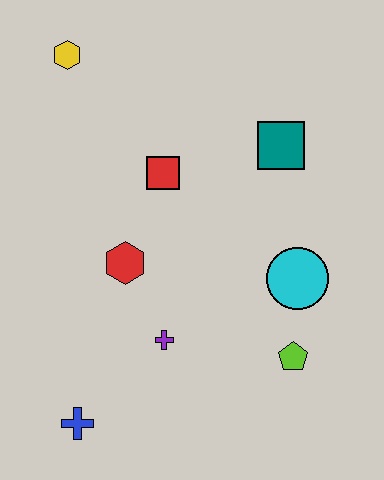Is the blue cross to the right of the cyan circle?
No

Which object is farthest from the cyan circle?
The yellow hexagon is farthest from the cyan circle.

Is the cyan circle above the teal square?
No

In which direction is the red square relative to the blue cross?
The red square is above the blue cross.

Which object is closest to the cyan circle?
The lime pentagon is closest to the cyan circle.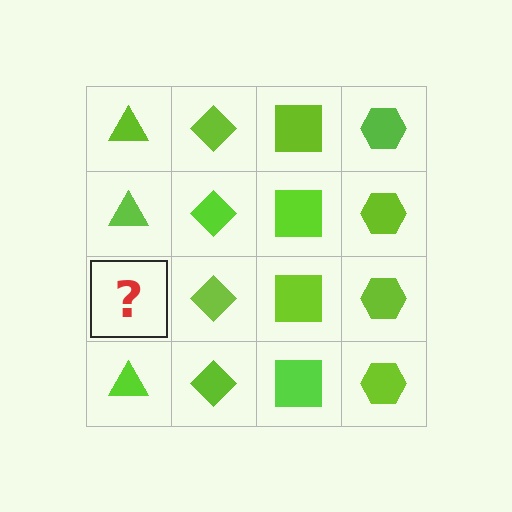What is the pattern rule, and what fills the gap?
The rule is that each column has a consistent shape. The gap should be filled with a lime triangle.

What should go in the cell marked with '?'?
The missing cell should contain a lime triangle.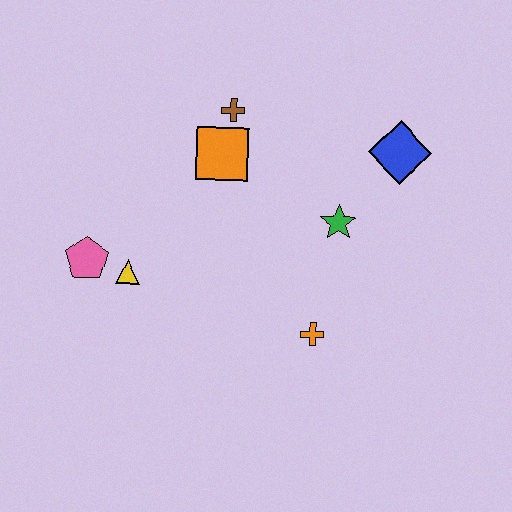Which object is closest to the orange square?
The brown cross is closest to the orange square.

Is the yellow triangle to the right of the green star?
No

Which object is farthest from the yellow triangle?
The blue diamond is farthest from the yellow triangle.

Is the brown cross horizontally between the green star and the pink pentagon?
Yes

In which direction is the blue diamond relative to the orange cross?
The blue diamond is above the orange cross.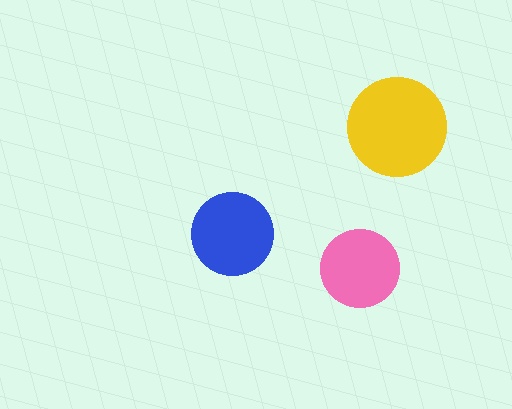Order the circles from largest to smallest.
the yellow one, the blue one, the pink one.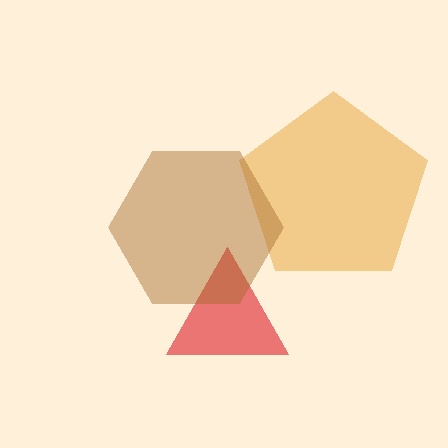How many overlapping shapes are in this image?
There are 3 overlapping shapes in the image.